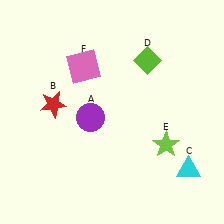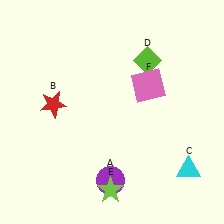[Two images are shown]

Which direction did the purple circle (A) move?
The purple circle (A) moved down.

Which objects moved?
The objects that moved are: the purple circle (A), the lime star (E), the pink square (F).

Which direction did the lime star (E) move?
The lime star (E) moved left.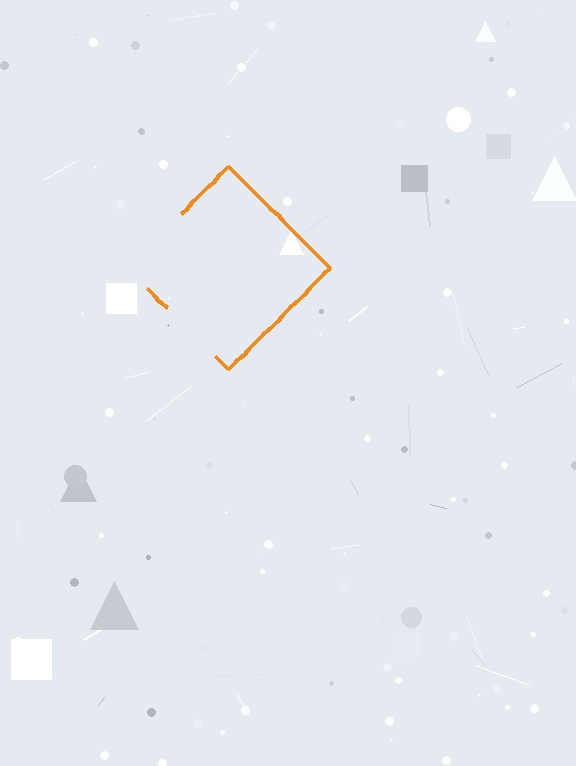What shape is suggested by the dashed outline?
The dashed outline suggests a diamond.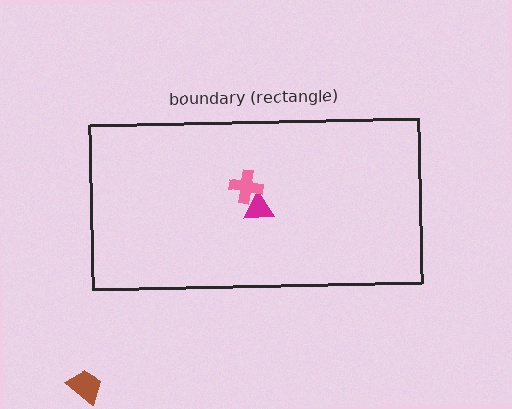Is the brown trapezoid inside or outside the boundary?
Outside.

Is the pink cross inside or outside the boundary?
Inside.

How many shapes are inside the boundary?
2 inside, 1 outside.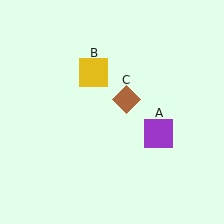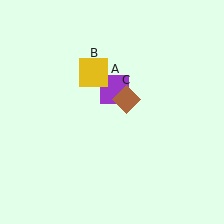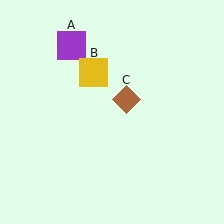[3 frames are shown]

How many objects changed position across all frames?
1 object changed position: purple square (object A).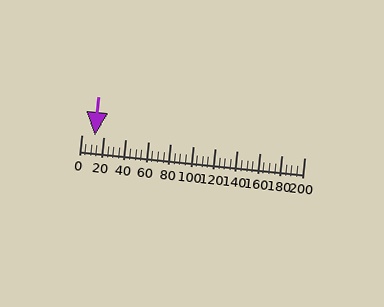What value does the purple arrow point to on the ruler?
The purple arrow points to approximately 12.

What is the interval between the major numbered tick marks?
The major tick marks are spaced 20 units apart.